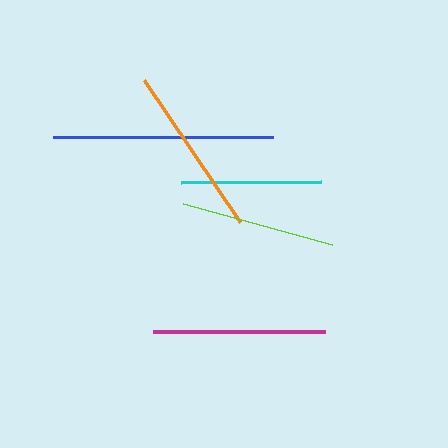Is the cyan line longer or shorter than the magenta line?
The magenta line is longer than the cyan line.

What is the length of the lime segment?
The lime segment is approximately 155 pixels long.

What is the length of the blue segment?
The blue segment is approximately 220 pixels long.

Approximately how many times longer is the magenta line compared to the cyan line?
The magenta line is approximately 1.2 times the length of the cyan line.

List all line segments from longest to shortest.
From longest to shortest: blue, orange, magenta, lime, cyan.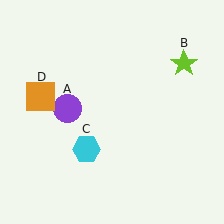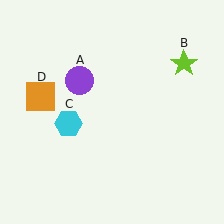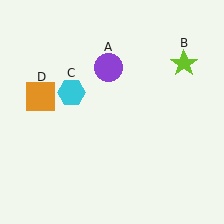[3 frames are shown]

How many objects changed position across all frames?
2 objects changed position: purple circle (object A), cyan hexagon (object C).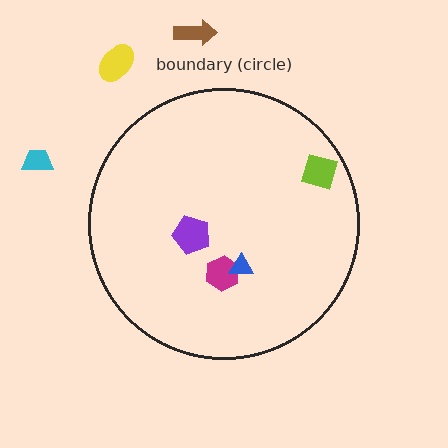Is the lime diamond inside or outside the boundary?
Inside.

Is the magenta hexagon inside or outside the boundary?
Inside.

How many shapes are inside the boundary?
4 inside, 3 outside.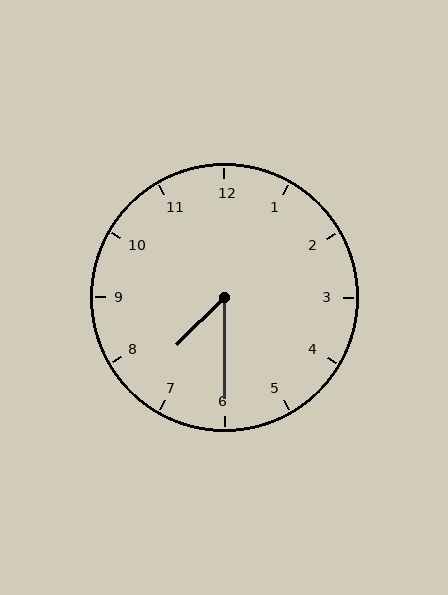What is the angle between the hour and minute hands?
Approximately 45 degrees.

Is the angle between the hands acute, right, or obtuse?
It is acute.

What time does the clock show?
7:30.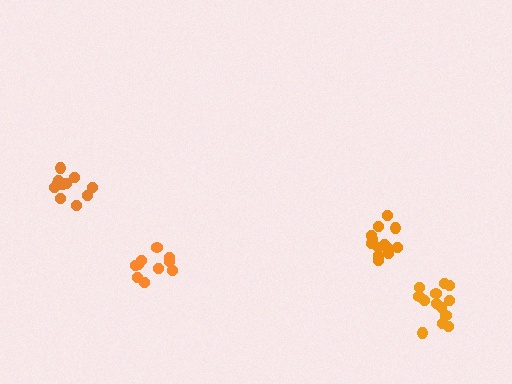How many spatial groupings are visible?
There are 4 spatial groupings.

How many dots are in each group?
Group 1: 11 dots, Group 2: 10 dots, Group 3: 13 dots, Group 4: 13 dots (47 total).